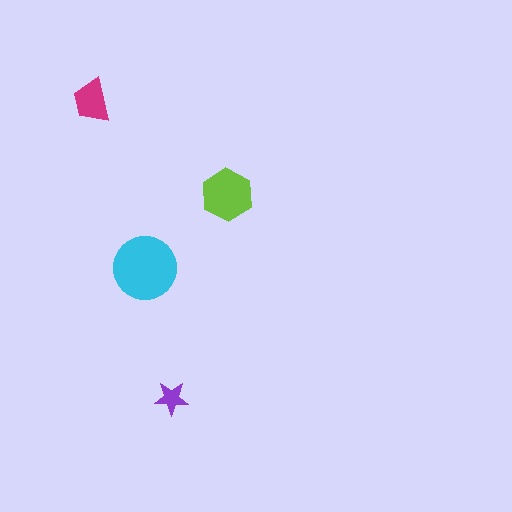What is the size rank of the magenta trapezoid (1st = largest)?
3rd.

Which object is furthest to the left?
The magenta trapezoid is leftmost.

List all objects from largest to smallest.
The cyan circle, the lime hexagon, the magenta trapezoid, the purple star.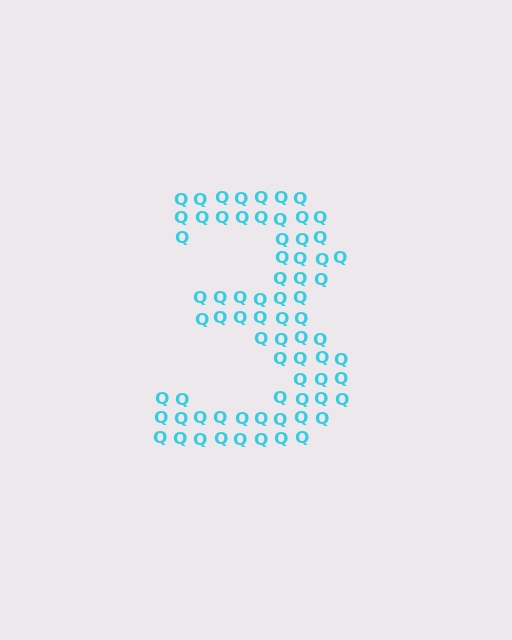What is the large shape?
The large shape is the digit 3.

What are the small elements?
The small elements are letter Q's.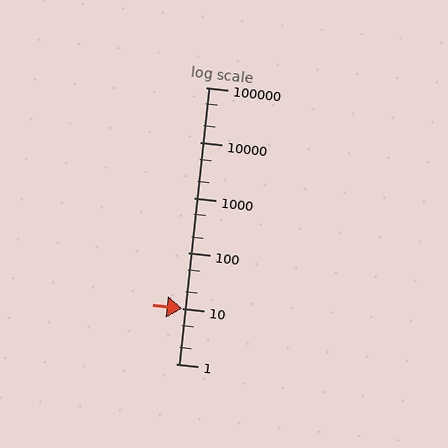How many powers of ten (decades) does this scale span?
The scale spans 5 decades, from 1 to 100000.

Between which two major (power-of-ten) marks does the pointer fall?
The pointer is between 10 and 100.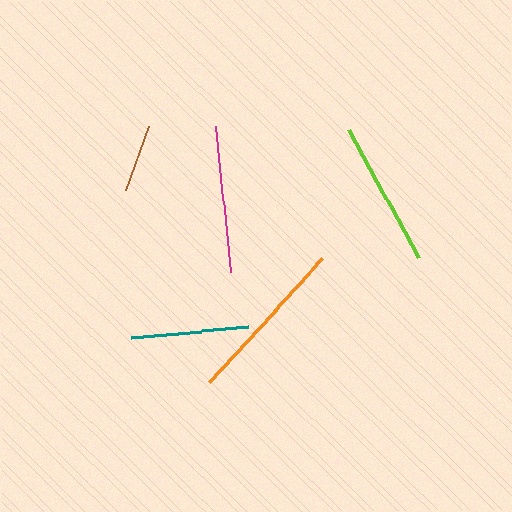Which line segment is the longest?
The orange line is the longest at approximately 167 pixels.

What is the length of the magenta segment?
The magenta segment is approximately 147 pixels long.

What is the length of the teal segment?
The teal segment is approximately 118 pixels long.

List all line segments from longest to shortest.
From longest to shortest: orange, magenta, lime, teal, brown.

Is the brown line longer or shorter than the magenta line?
The magenta line is longer than the brown line.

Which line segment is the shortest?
The brown line is the shortest at approximately 68 pixels.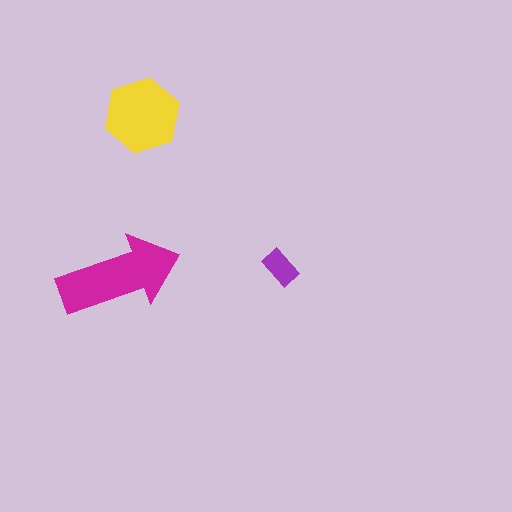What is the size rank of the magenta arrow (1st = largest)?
1st.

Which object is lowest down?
The magenta arrow is bottommost.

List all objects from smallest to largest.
The purple rectangle, the yellow hexagon, the magenta arrow.